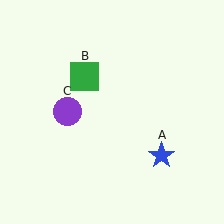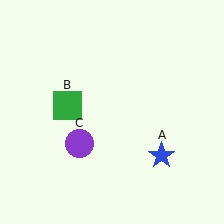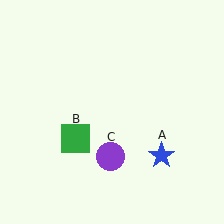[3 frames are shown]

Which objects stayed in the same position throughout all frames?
Blue star (object A) remained stationary.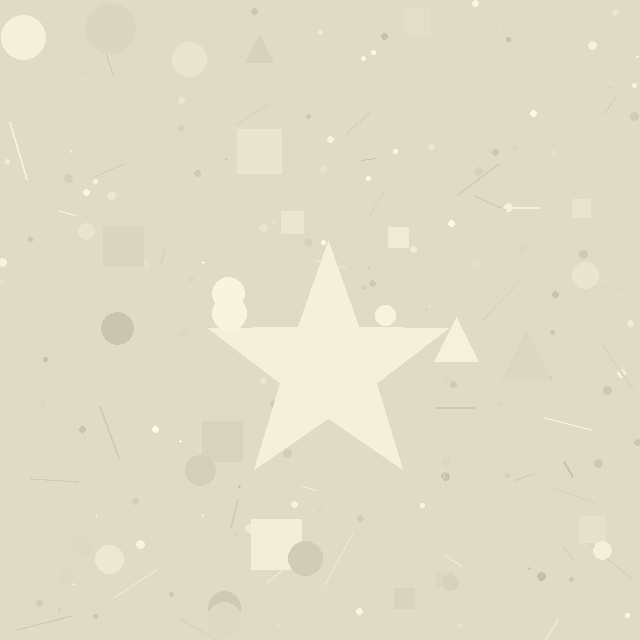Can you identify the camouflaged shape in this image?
The camouflaged shape is a star.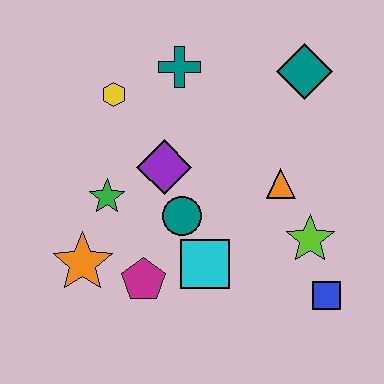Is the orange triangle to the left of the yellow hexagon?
No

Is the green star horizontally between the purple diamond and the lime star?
No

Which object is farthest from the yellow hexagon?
The blue square is farthest from the yellow hexagon.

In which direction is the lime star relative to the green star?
The lime star is to the right of the green star.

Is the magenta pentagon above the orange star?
No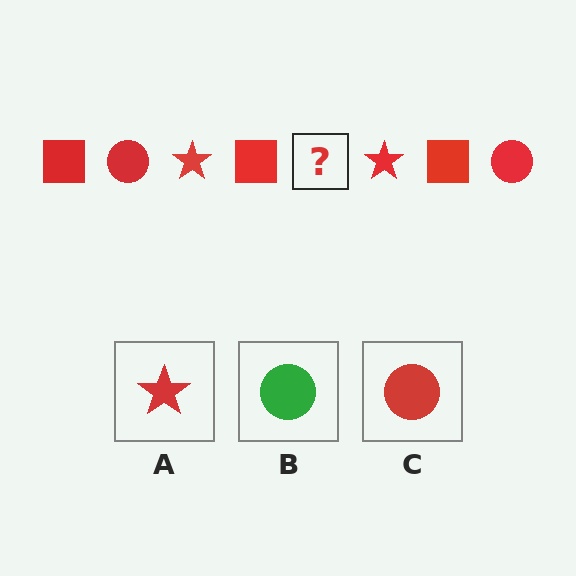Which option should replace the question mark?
Option C.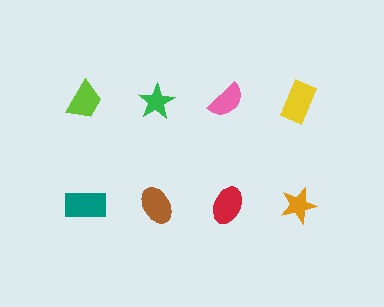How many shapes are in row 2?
4 shapes.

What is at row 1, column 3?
A pink semicircle.